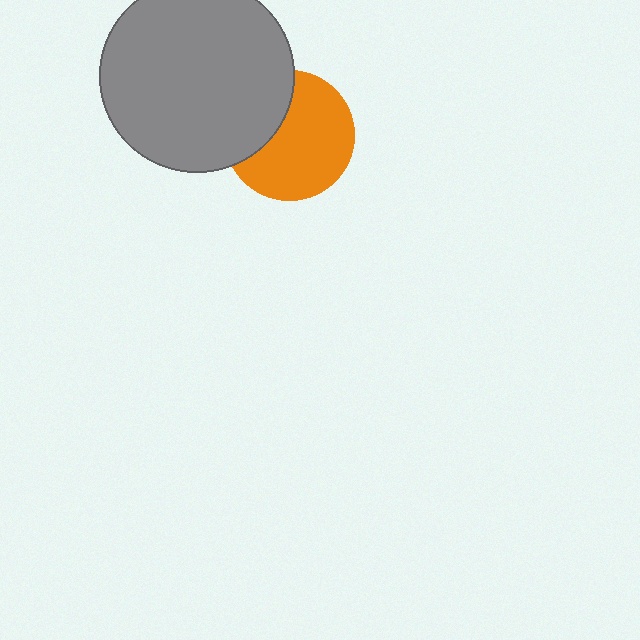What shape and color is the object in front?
The object in front is a gray circle.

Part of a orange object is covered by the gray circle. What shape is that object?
It is a circle.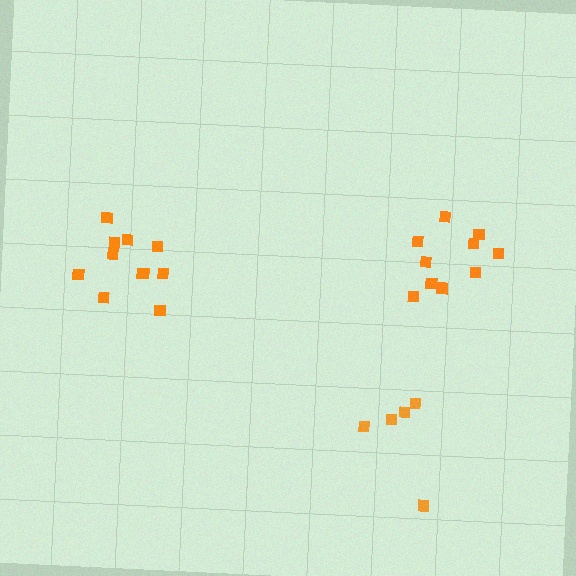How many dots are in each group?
Group 1: 11 dots, Group 2: 10 dots, Group 3: 5 dots (26 total).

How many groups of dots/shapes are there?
There are 3 groups.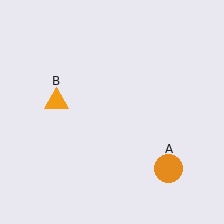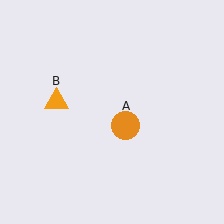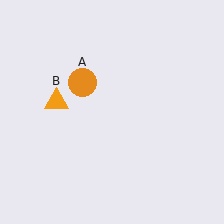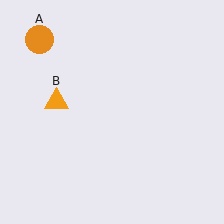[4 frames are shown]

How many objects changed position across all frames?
1 object changed position: orange circle (object A).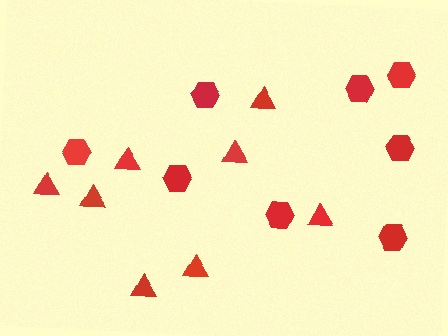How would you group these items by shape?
There are 2 groups: one group of hexagons (8) and one group of triangles (8).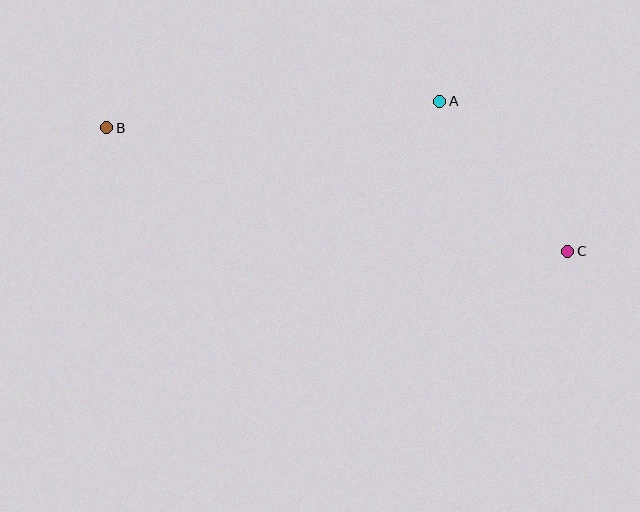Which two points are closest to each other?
Points A and C are closest to each other.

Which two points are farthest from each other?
Points B and C are farthest from each other.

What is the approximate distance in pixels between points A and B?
The distance between A and B is approximately 334 pixels.